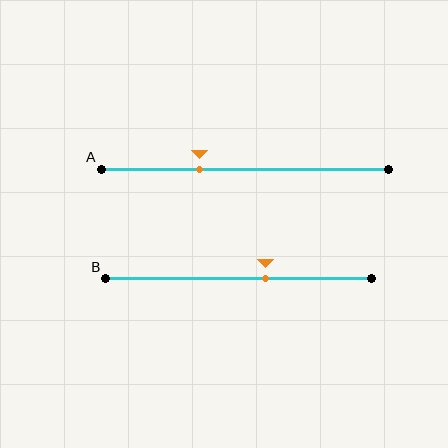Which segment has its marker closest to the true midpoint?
Segment B has its marker closest to the true midpoint.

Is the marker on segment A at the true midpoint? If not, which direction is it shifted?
No, the marker on segment A is shifted to the left by about 16% of the segment length.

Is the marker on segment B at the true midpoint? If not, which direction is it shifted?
No, the marker on segment B is shifted to the right by about 10% of the segment length.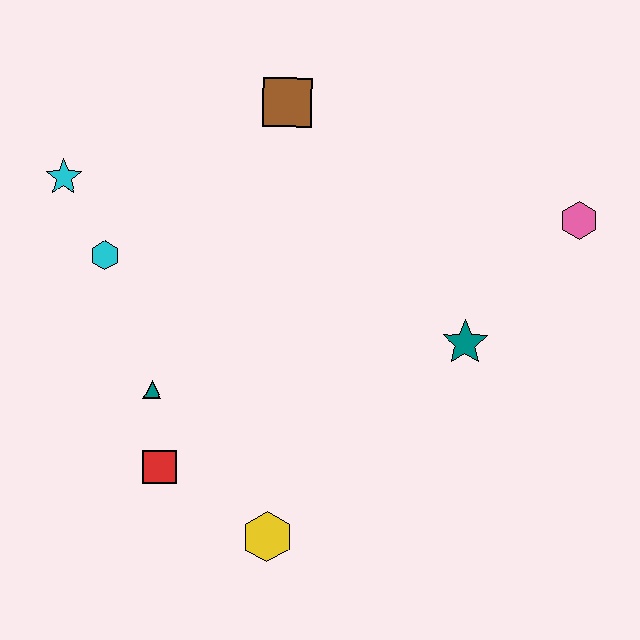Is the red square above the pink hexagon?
No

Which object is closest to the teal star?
The pink hexagon is closest to the teal star.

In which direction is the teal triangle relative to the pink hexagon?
The teal triangle is to the left of the pink hexagon.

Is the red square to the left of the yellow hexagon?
Yes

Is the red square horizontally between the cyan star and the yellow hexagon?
Yes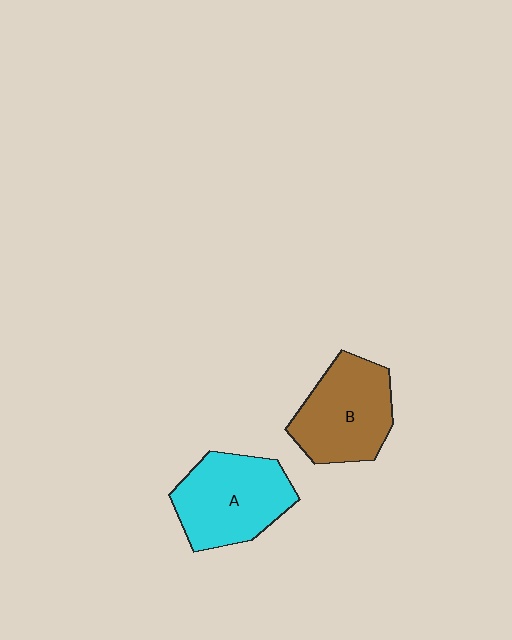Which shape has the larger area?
Shape A (cyan).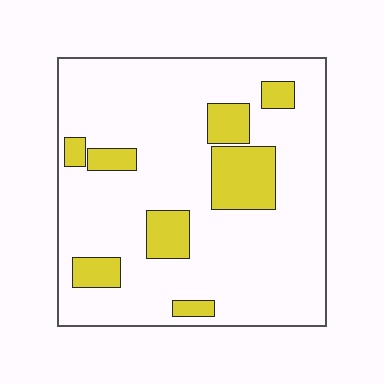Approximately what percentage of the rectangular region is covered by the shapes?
Approximately 20%.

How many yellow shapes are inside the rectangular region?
8.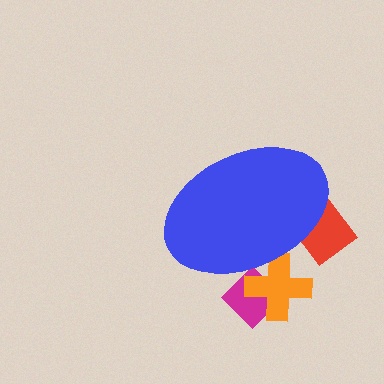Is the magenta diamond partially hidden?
Yes, the magenta diamond is partially hidden behind the blue ellipse.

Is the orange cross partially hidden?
Yes, the orange cross is partially hidden behind the blue ellipse.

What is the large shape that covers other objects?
A blue ellipse.